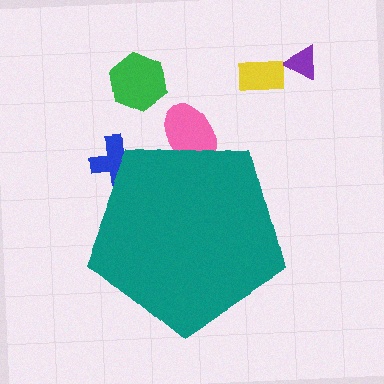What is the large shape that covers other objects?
A teal pentagon.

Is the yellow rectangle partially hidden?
No, the yellow rectangle is fully visible.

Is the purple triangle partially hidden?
No, the purple triangle is fully visible.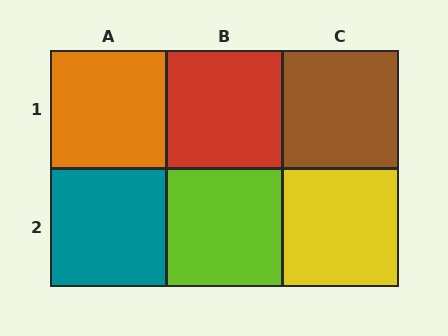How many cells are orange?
1 cell is orange.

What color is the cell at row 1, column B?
Red.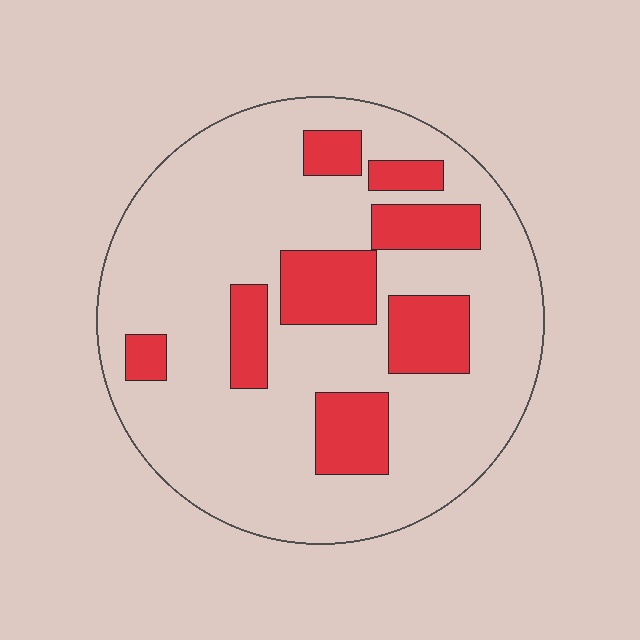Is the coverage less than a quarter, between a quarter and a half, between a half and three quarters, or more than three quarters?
Less than a quarter.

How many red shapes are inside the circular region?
8.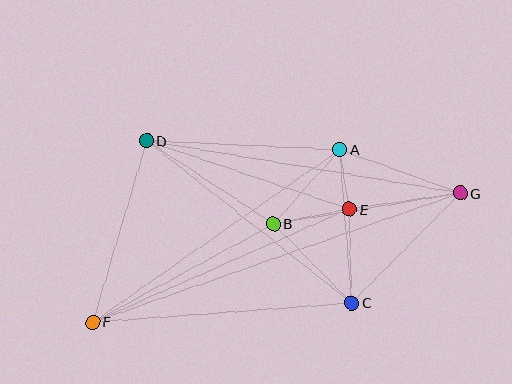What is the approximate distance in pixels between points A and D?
The distance between A and D is approximately 194 pixels.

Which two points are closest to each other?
Points A and E are closest to each other.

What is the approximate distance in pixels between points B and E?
The distance between B and E is approximately 77 pixels.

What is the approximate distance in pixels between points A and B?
The distance between A and B is approximately 99 pixels.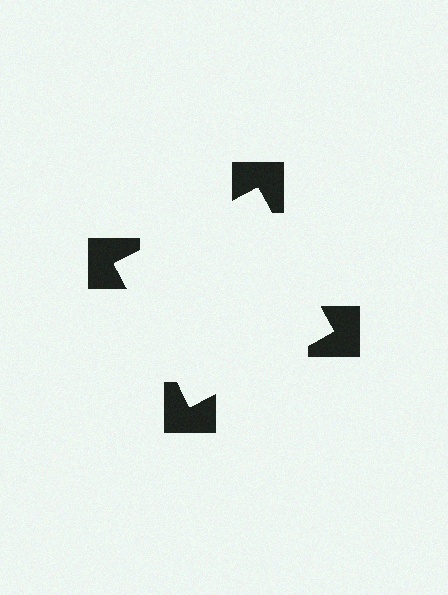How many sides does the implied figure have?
4 sides.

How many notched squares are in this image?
There are 4 — one at each vertex of the illusory square.